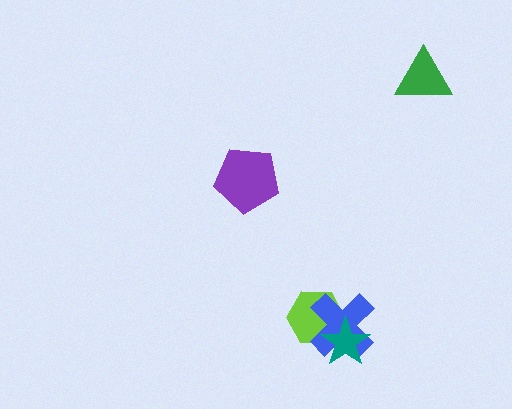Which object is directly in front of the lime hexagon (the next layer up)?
The blue cross is directly in front of the lime hexagon.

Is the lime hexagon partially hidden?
Yes, it is partially covered by another shape.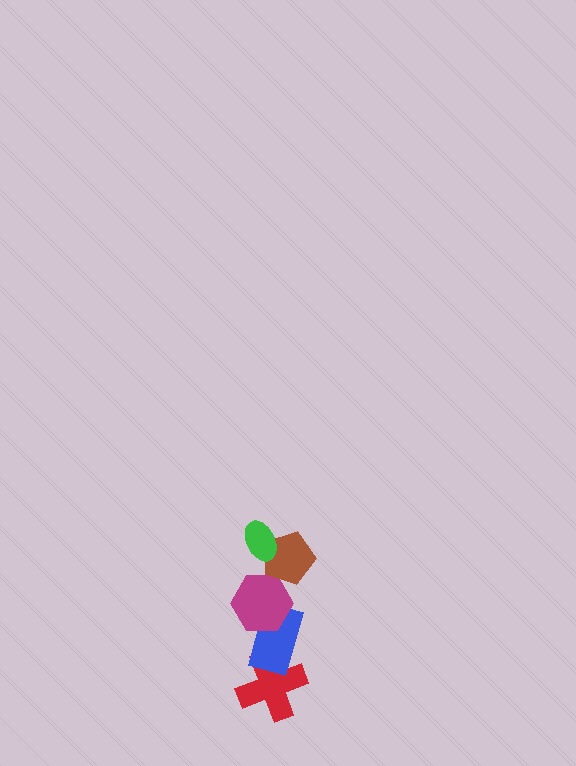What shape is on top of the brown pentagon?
The green ellipse is on top of the brown pentagon.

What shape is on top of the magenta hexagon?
The brown pentagon is on top of the magenta hexagon.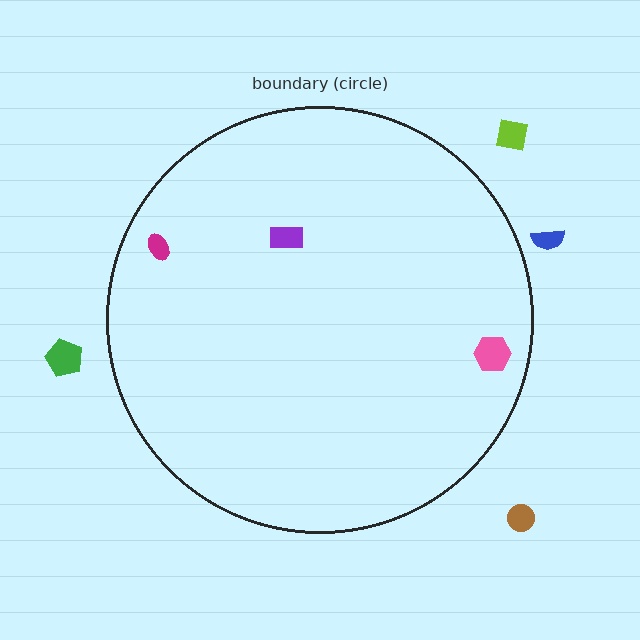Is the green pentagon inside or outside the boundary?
Outside.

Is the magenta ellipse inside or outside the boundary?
Inside.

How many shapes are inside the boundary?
3 inside, 4 outside.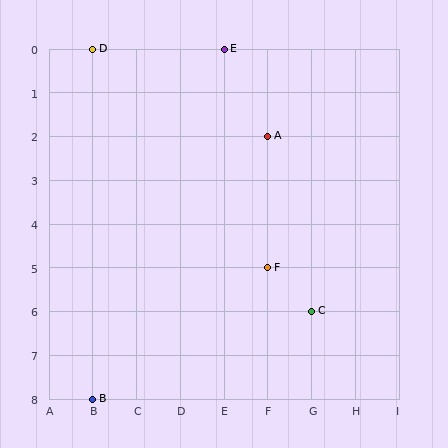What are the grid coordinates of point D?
Point D is at grid coordinates (B, 0).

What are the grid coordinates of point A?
Point A is at grid coordinates (F, 2).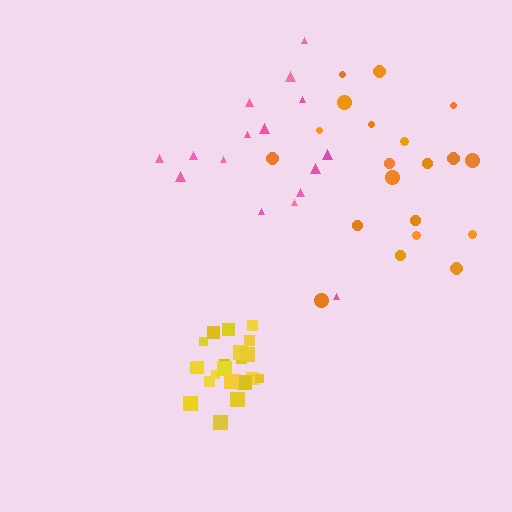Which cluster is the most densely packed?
Yellow.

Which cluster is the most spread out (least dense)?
Orange.